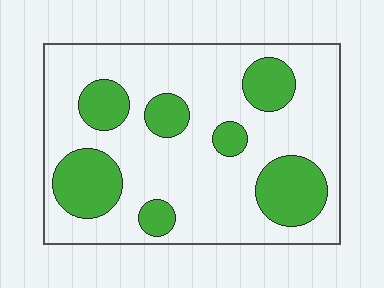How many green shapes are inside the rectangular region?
7.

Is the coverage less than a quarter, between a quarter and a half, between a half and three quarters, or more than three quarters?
Between a quarter and a half.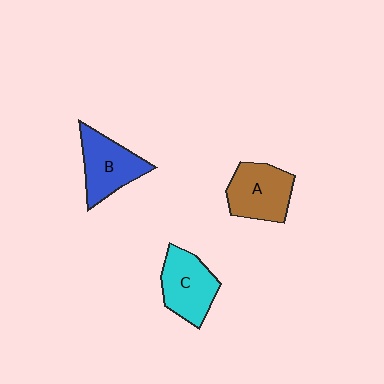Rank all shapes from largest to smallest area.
From largest to smallest: B (blue), A (brown), C (cyan).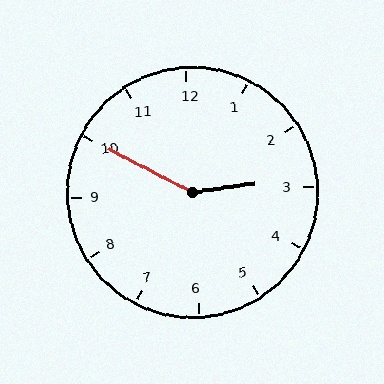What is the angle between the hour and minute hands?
Approximately 145 degrees.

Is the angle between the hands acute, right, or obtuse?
It is obtuse.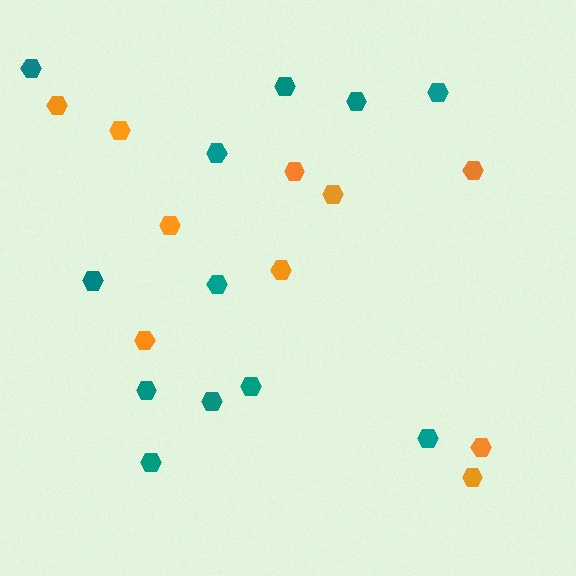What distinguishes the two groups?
There are 2 groups: one group of orange hexagons (10) and one group of teal hexagons (12).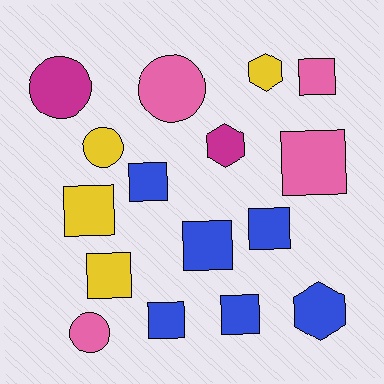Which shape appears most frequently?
Square, with 9 objects.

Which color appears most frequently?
Blue, with 6 objects.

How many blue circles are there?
There are no blue circles.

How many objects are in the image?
There are 16 objects.